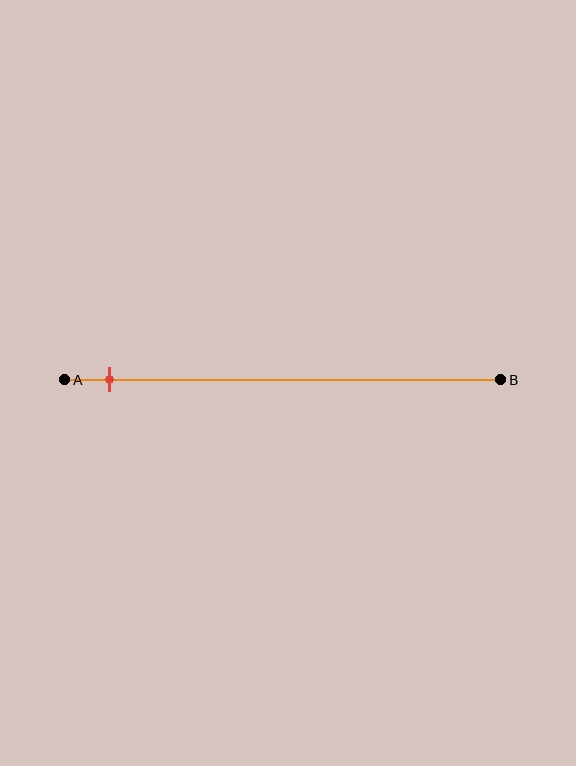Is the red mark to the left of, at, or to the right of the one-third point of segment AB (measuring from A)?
The red mark is to the left of the one-third point of segment AB.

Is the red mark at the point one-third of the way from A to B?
No, the mark is at about 10% from A, not at the 33% one-third point.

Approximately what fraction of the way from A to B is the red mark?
The red mark is approximately 10% of the way from A to B.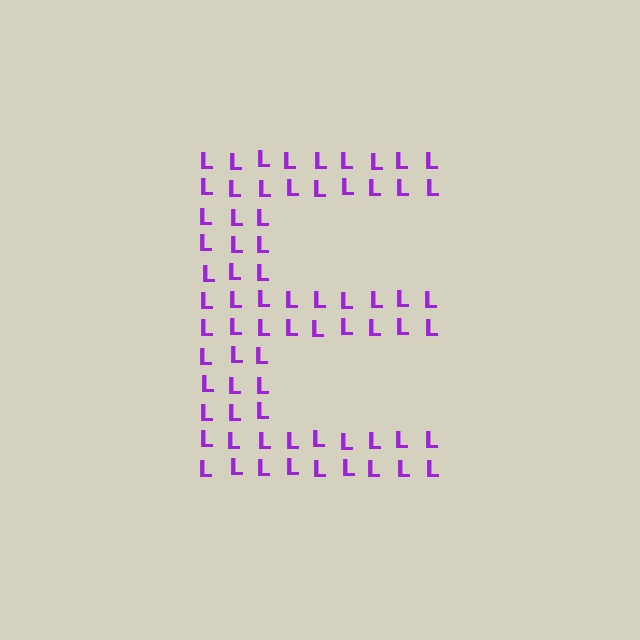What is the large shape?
The large shape is the letter E.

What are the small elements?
The small elements are letter L's.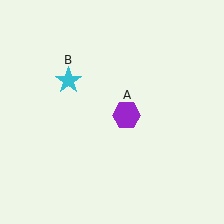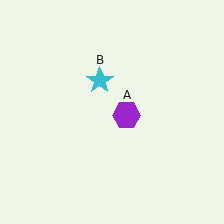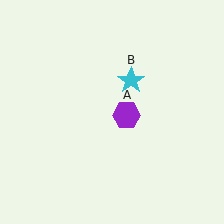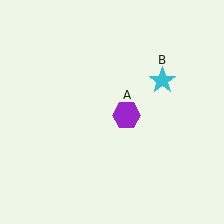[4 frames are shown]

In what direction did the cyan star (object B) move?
The cyan star (object B) moved right.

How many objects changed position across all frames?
1 object changed position: cyan star (object B).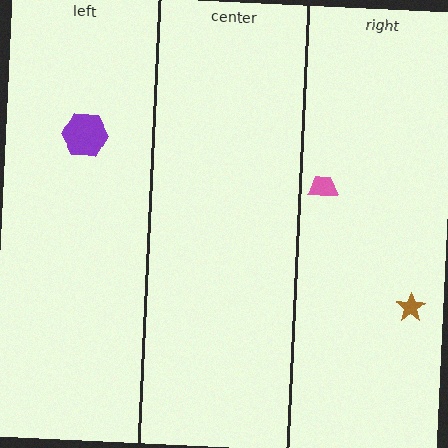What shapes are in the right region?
The brown star, the pink trapezoid.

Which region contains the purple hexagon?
The left region.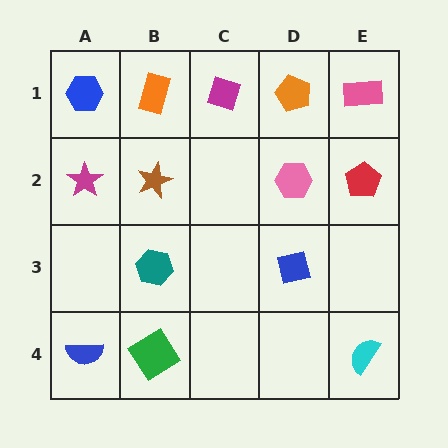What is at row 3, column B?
A teal hexagon.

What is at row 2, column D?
A pink hexagon.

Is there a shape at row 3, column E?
No, that cell is empty.